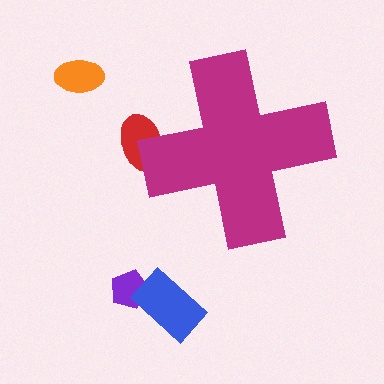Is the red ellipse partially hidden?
Yes, the red ellipse is partially hidden behind the magenta cross.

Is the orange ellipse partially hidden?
No, the orange ellipse is fully visible.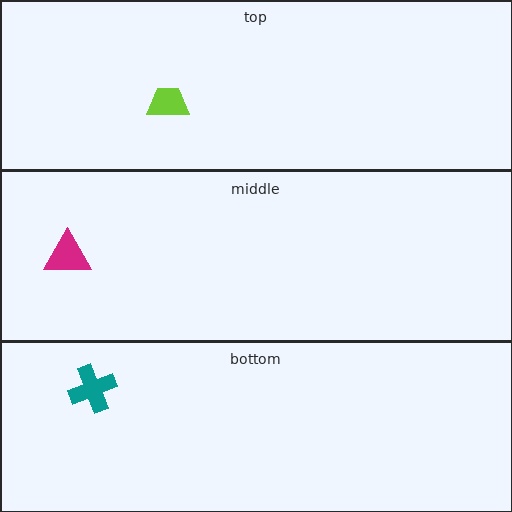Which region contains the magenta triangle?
The middle region.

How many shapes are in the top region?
1.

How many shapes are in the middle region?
1.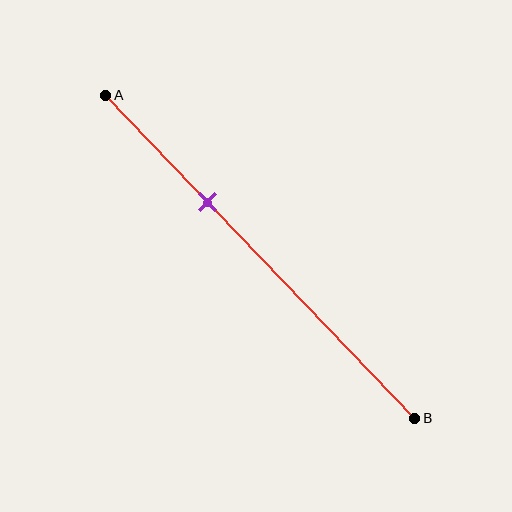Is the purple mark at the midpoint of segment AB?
No, the mark is at about 35% from A, not at the 50% midpoint.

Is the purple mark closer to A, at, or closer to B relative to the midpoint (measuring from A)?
The purple mark is closer to point A than the midpoint of segment AB.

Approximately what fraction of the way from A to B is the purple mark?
The purple mark is approximately 35% of the way from A to B.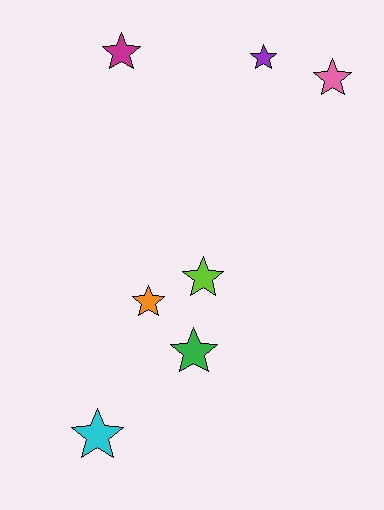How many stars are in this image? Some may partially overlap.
There are 7 stars.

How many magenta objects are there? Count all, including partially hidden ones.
There is 1 magenta object.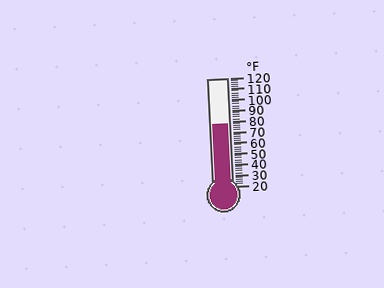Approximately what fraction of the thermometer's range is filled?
The thermometer is filled to approximately 60% of its range.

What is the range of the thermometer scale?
The thermometer scale ranges from 20°F to 120°F.